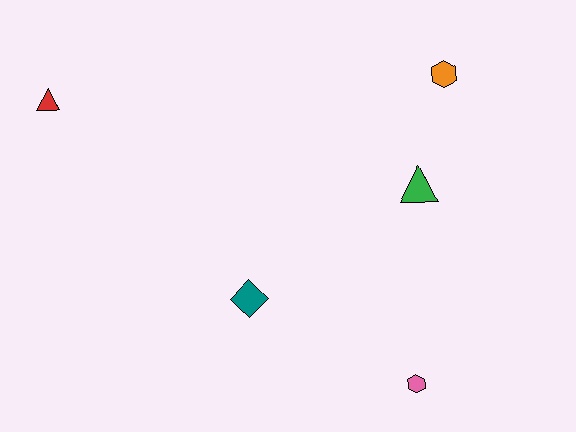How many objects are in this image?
There are 5 objects.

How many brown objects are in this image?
There are no brown objects.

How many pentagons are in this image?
There are no pentagons.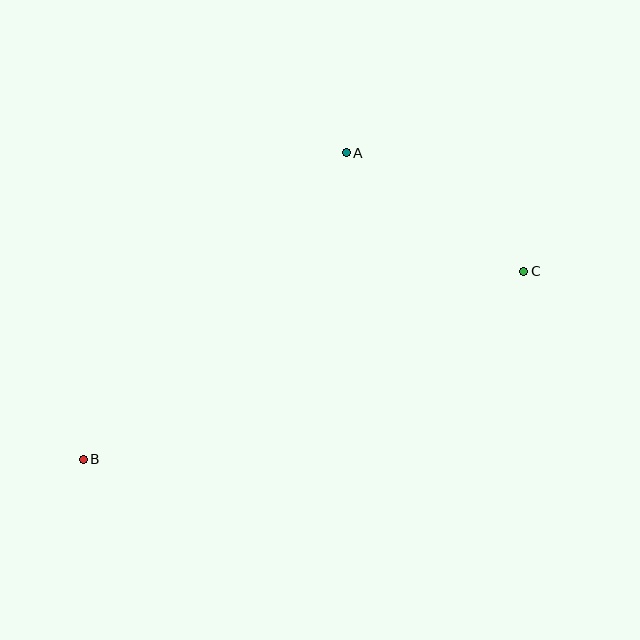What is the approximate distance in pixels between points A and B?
The distance between A and B is approximately 404 pixels.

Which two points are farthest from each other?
Points B and C are farthest from each other.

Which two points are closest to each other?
Points A and C are closest to each other.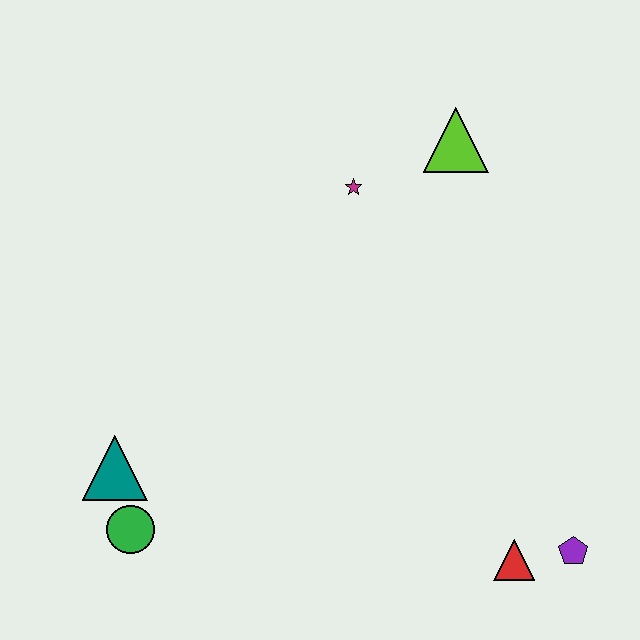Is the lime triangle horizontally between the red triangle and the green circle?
Yes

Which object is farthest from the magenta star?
The purple pentagon is farthest from the magenta star.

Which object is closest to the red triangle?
The purple pentagon is closest to the red triangle.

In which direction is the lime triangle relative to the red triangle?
The lime triangle is above the red triangle.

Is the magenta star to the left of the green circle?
No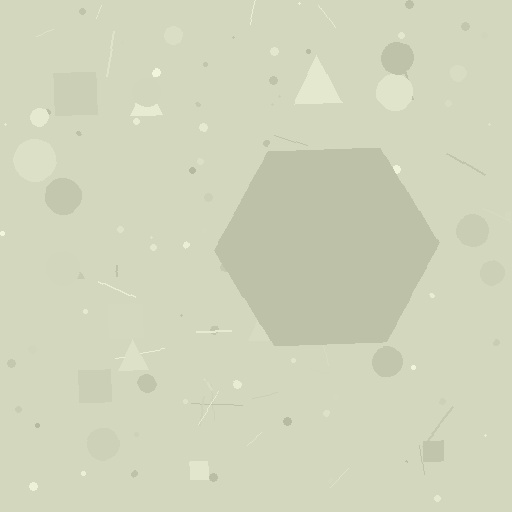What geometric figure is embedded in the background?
A hexagon is embedded in the background.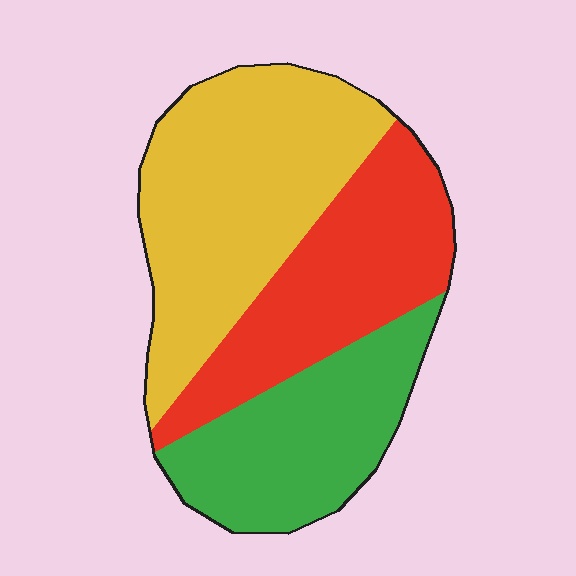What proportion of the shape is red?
Red covers around 30% of the shape.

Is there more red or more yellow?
Yellow.